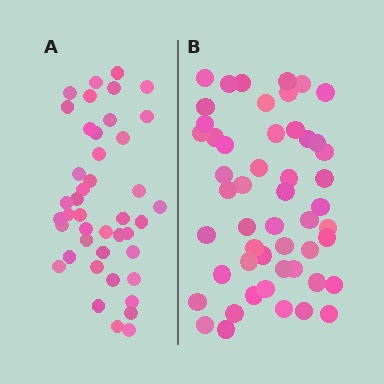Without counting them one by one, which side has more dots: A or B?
Region B (the right region) has more dots.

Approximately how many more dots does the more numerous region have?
Region B has roughly 8 or so more dots than region A.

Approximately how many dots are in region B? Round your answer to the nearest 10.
About 50 dots. (The exact count is 51, which rounds to 50.)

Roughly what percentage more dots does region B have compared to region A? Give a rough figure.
About 20% more.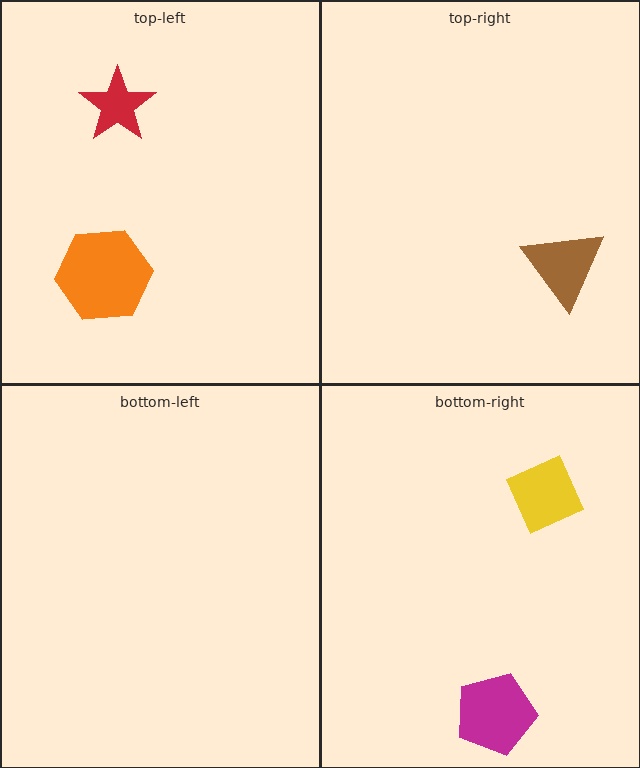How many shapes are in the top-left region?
2.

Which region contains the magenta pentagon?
The bottom-right region.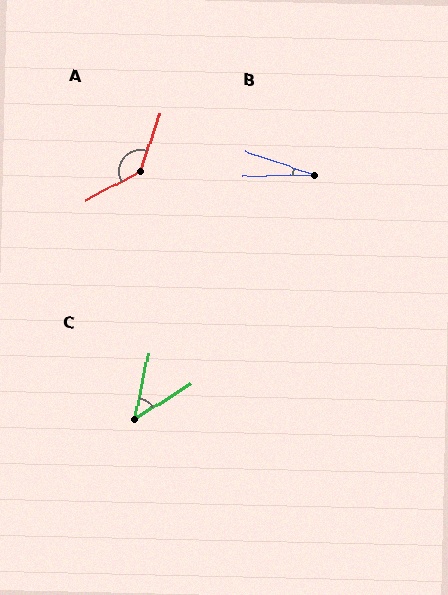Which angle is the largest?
A, at approximately 137 degrees.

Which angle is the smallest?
B, at approximately 20 degrees.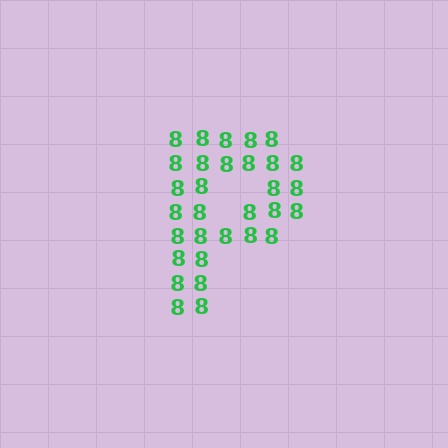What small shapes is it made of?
It is made of small digit 8's.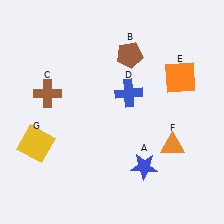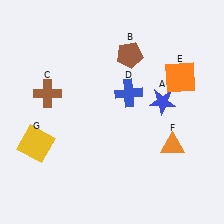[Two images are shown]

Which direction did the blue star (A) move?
The blue star (A) moved up.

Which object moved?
The blue star (A) moved up.